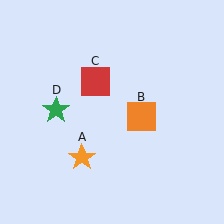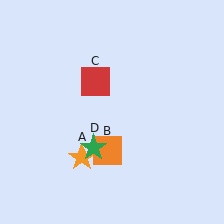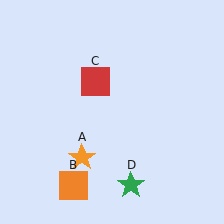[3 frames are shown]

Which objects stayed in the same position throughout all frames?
Orange star (object A) and red square (object C) remained stationary.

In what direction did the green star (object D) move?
The green star (object D) moved down and to the right.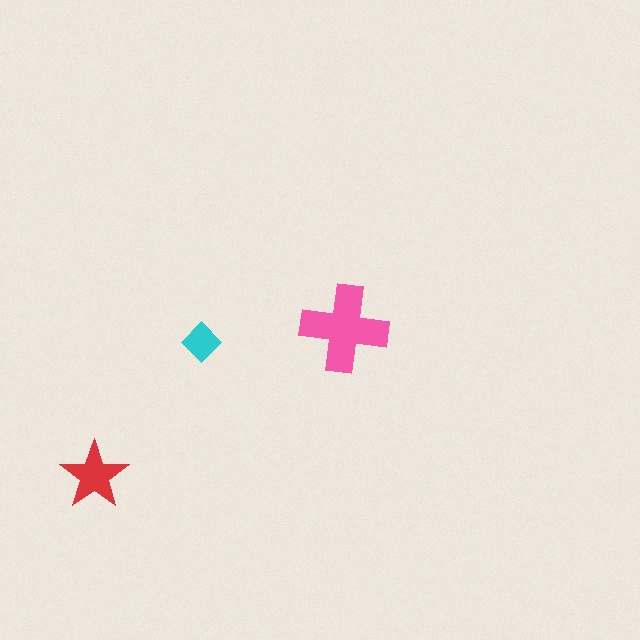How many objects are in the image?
There are 3 objects in the image.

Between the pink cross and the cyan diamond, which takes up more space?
The pink cross.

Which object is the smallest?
The cyan diamond.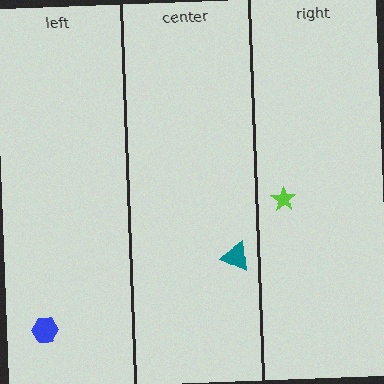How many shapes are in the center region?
1.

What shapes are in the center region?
The teal triangle.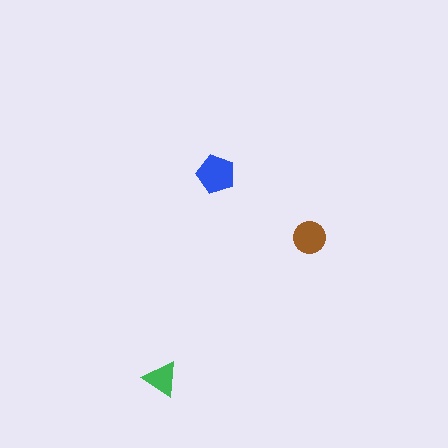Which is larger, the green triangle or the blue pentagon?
The blue pentagon.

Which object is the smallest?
The green triangle.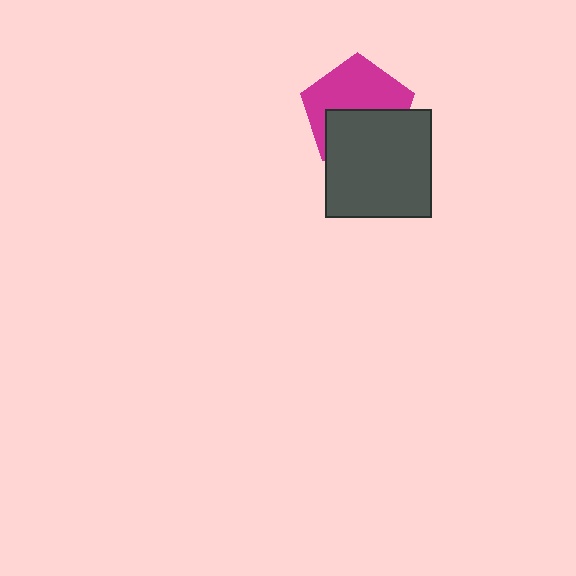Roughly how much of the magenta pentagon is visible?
About half of it is visible (roughly 55%).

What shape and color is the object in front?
The object in front is a dark gray rectangle.